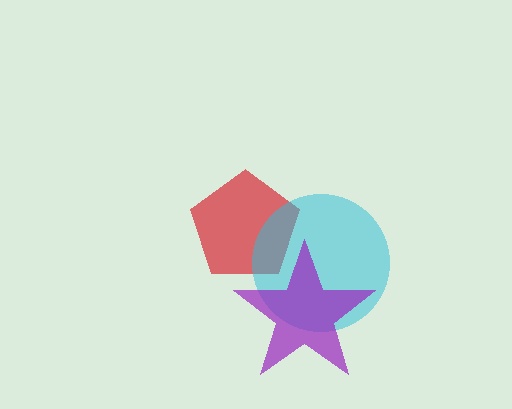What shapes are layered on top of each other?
The layered shapes are: a red pentagon, a cyan circle, a purple star.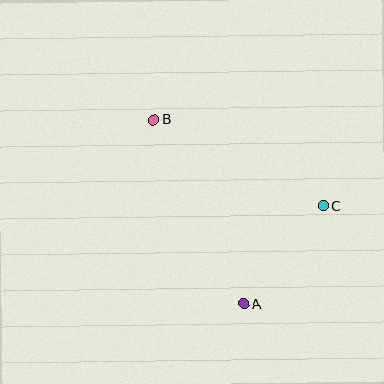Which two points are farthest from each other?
Points A and B are farthest from each other.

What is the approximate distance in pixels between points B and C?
The distance between B and C is approximately 190 pixels.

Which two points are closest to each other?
Points A and C are closest to each other.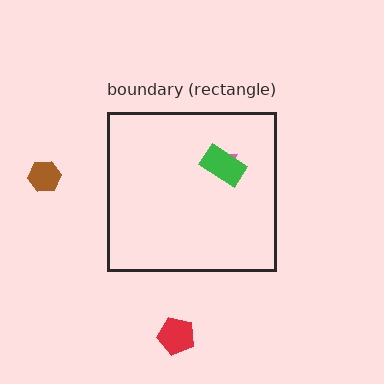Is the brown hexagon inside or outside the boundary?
Outside.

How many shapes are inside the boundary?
2 inside, 2 outside.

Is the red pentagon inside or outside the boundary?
Outside.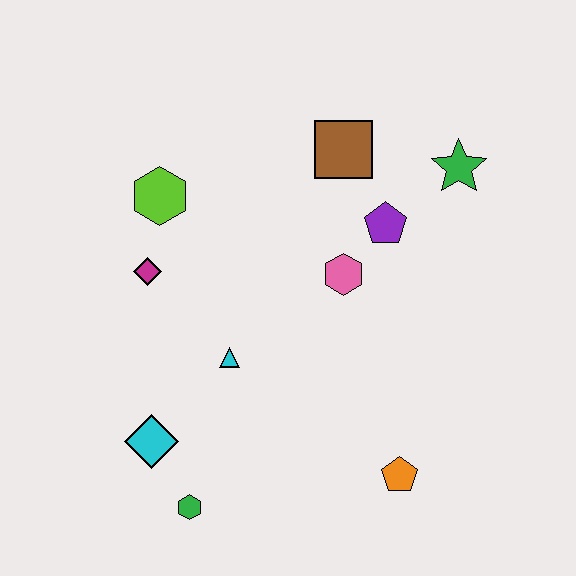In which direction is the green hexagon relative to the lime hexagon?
The green hexagon is below the lime hexagon.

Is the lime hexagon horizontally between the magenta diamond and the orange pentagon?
Yes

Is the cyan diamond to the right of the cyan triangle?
No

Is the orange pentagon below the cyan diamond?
Yes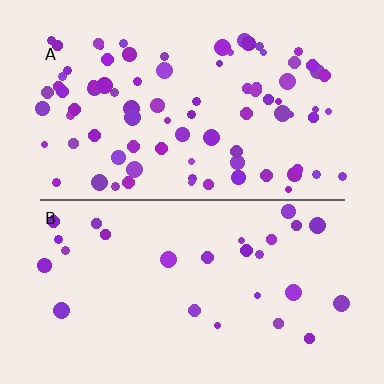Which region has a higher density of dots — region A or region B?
A (the top).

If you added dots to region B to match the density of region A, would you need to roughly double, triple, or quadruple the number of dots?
Approximately triple.